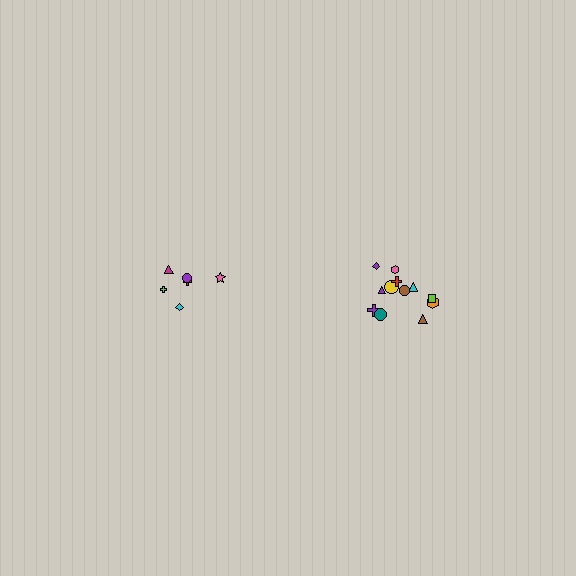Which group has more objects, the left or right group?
The right group.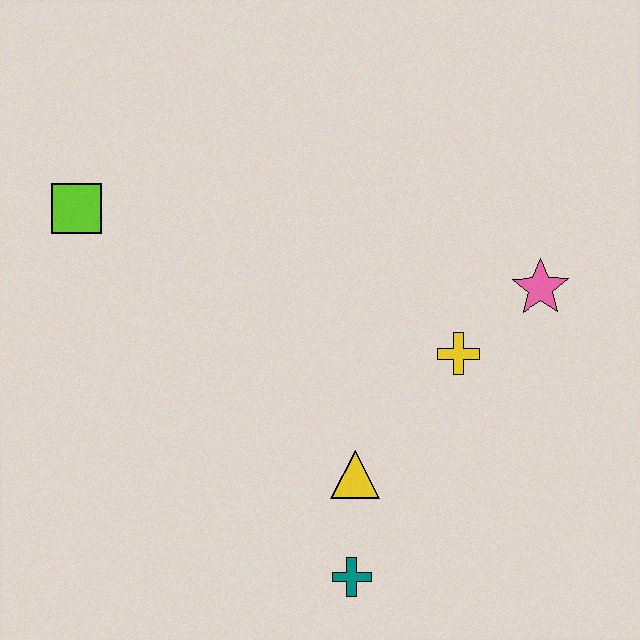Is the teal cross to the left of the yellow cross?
Yes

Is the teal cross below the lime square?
Yes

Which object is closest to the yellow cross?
The pink star is closest to the yellow cross.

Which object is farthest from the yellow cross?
The lime square is farthest from the yellow cross.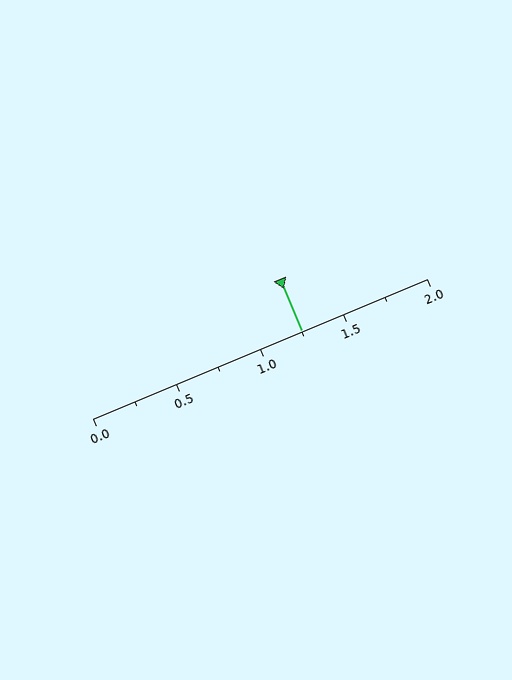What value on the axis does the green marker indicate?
The marker indicates approximately 1.25.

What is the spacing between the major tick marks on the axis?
The major ticks are spaced 0.5 apart.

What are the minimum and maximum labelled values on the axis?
The axis runs from 0.0 to 2.0.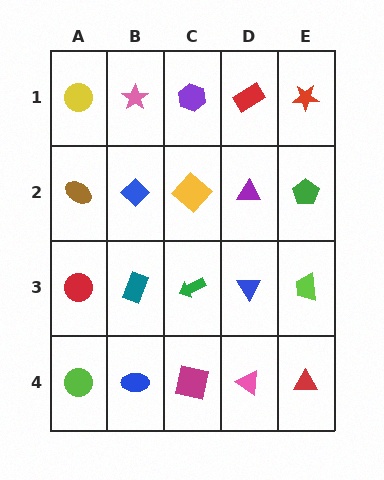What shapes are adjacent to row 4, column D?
A blue triangle (row 3, column D), a magenta square (row 4, column C), a red triangle (row 4, column E).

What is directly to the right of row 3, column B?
A green arrow.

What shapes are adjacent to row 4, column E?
A lime trapezoid (row 3, column E), a pink triangle (row 4, column D).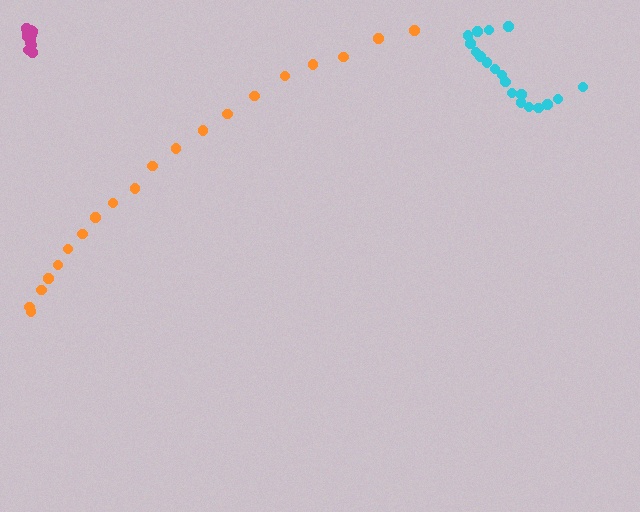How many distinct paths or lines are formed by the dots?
There are 3 distinct paths.